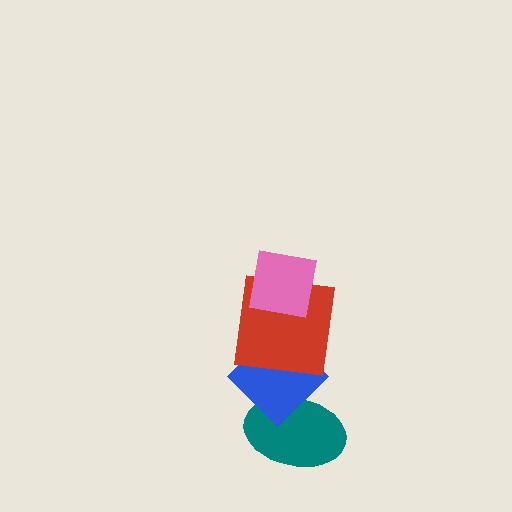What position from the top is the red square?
The red square is 2nd from the top.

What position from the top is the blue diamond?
The blue diamond is 3rd from the top.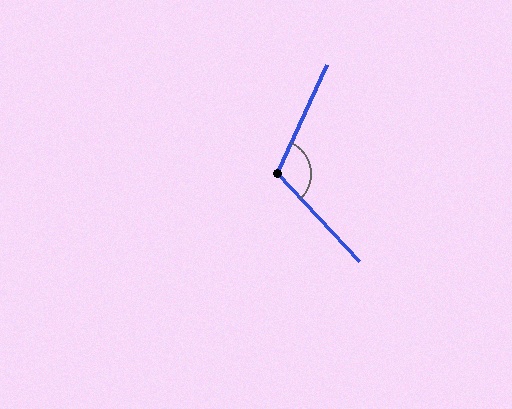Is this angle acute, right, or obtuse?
It is obtuse.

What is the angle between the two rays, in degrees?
Approximately 112 degrees.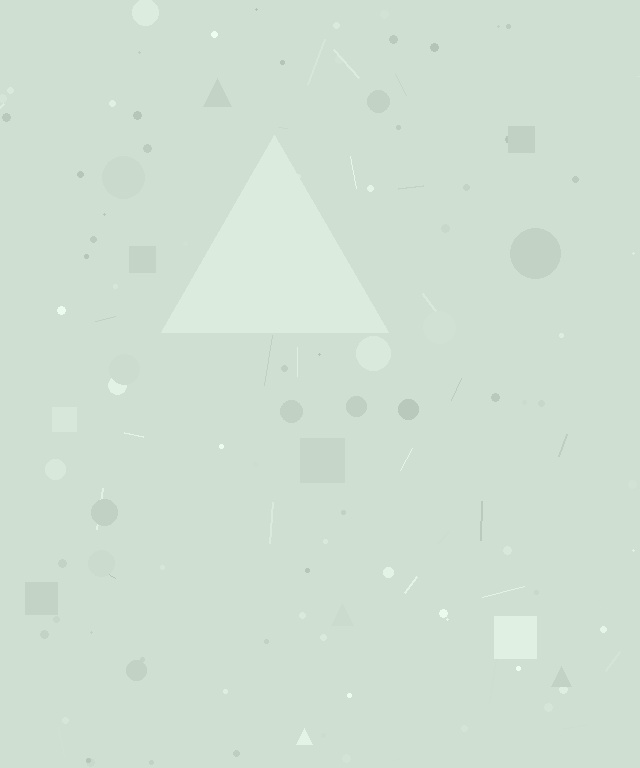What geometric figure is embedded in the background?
A triangle is embedded in the background.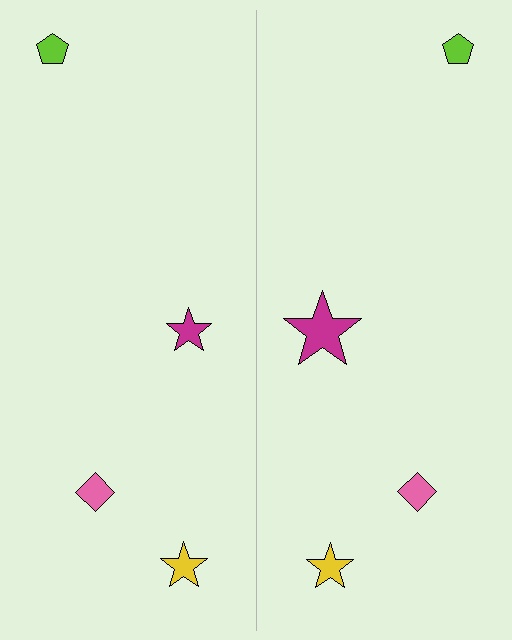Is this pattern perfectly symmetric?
No, the pattern is not perfectly symmetric. The magenta star on the right side has a different size than its mirror counterpart.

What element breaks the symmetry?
The magenta star on the right side has a different size than its mirror counterpart.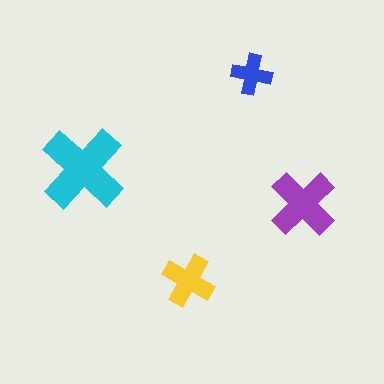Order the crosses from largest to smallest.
the cyan one, the purple one, the yellow one, the blue one.